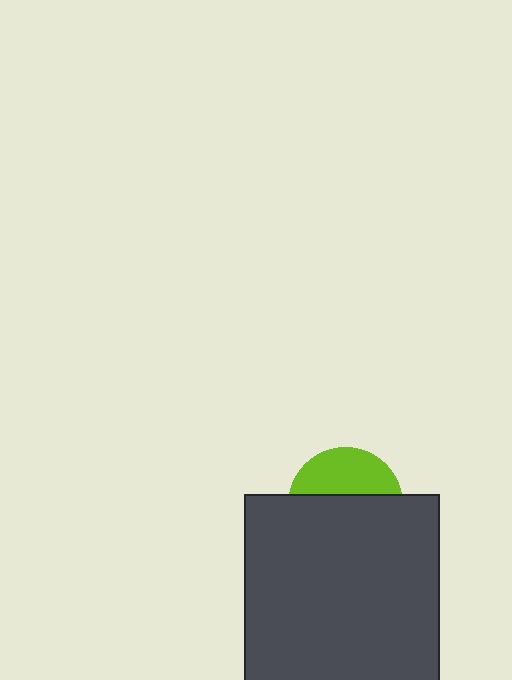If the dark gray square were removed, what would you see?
You would see the complete lime circle.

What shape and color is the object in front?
The object in front is a dark gray square.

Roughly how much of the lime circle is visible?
A small part of it is visible (roughly 38%).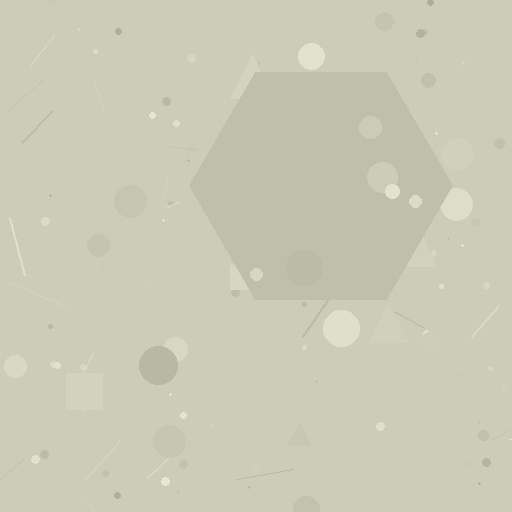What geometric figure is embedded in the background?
A hexagon is embedded in the background.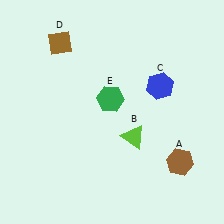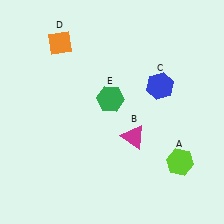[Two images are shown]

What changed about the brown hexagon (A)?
In Image 1, A is brown. In Image 2, it changed to lime.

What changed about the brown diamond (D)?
In Image 1, D is brown. In Image 2, it changed to orange.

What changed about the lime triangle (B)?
In Image 1, B is lime. In Image 2, it changed to magenta.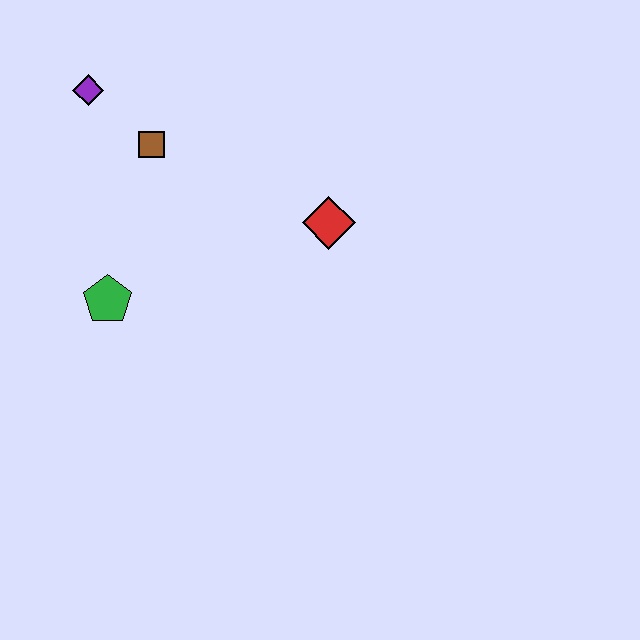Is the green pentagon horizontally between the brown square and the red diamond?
No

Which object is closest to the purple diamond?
The brown square is closest to the purple diamond.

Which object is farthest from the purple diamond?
The red diamond is farthest from the purple diamond.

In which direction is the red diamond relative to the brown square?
The red diamond is to the right of the brown square.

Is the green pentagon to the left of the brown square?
Yes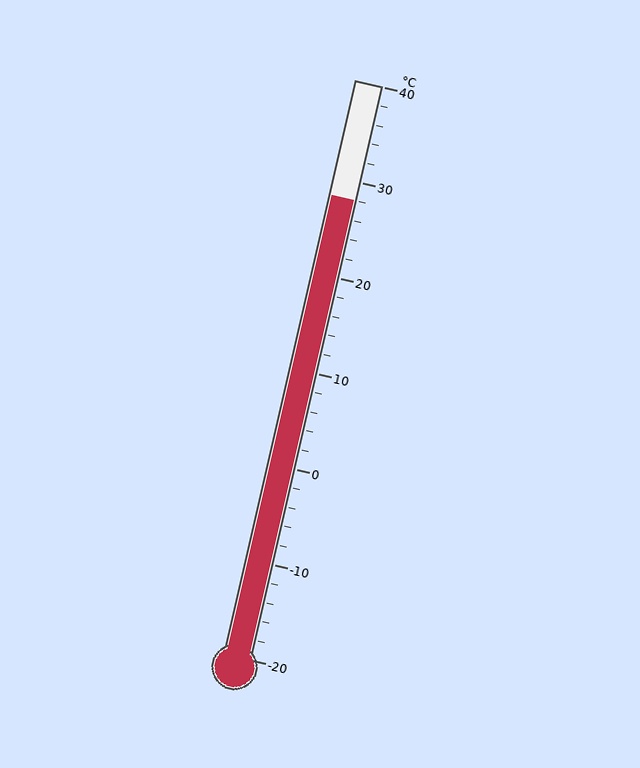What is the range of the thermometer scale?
The thermometer scale ranges from -20°C to 40°C.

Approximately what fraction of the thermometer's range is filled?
The thermometer is filled to approximately 80% of its range.